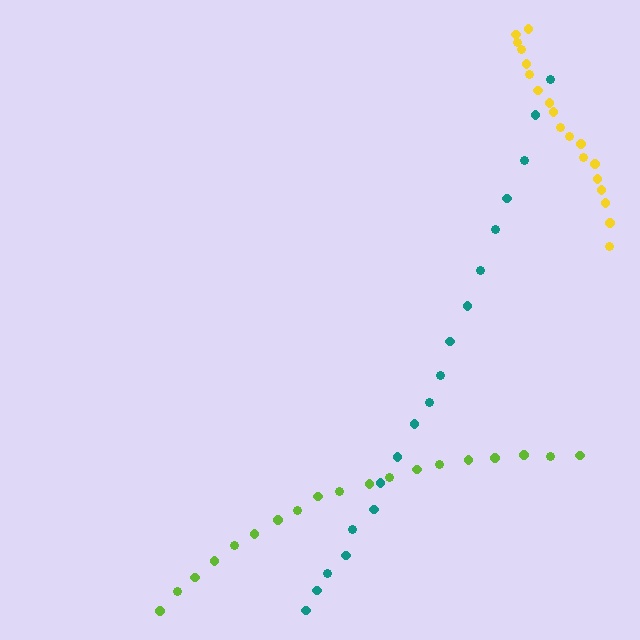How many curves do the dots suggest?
There are 3 distinct paths.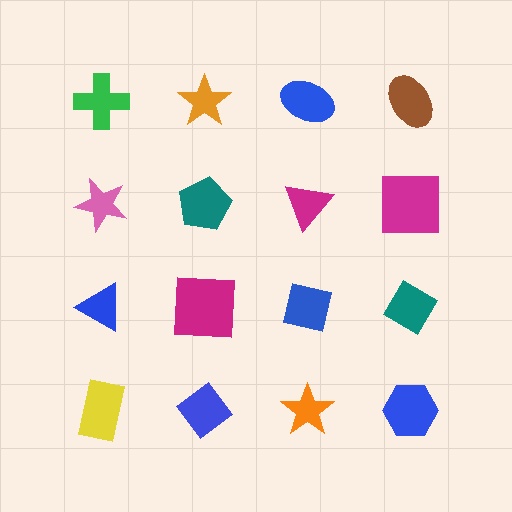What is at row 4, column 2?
A blue diamond.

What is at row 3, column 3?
A blue square.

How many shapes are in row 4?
4 shapes.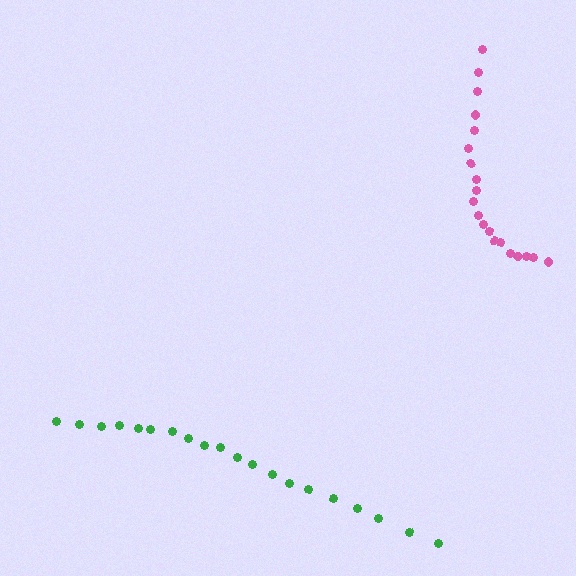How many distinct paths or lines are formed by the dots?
There are 2 distinct paths.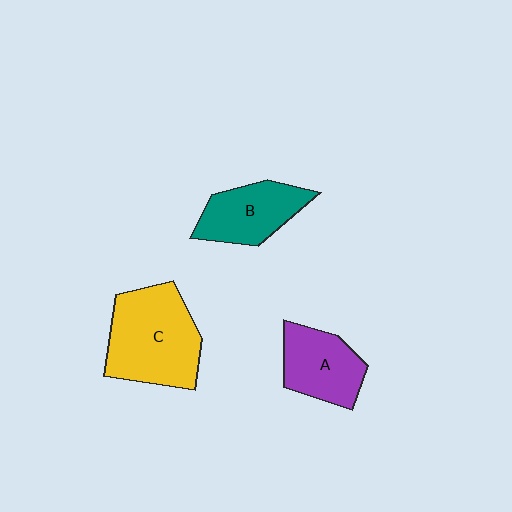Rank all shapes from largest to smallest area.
From largest to smallest: C (yellow), B (teal), A (purple).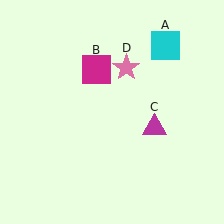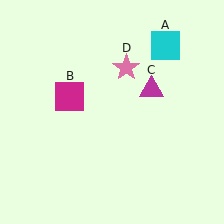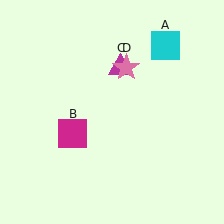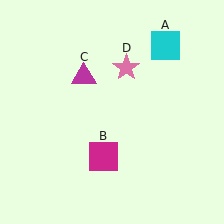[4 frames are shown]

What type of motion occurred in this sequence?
The magenta square (object B), magenta triangle (object C) rotated counterclockwise around the center of the scene.